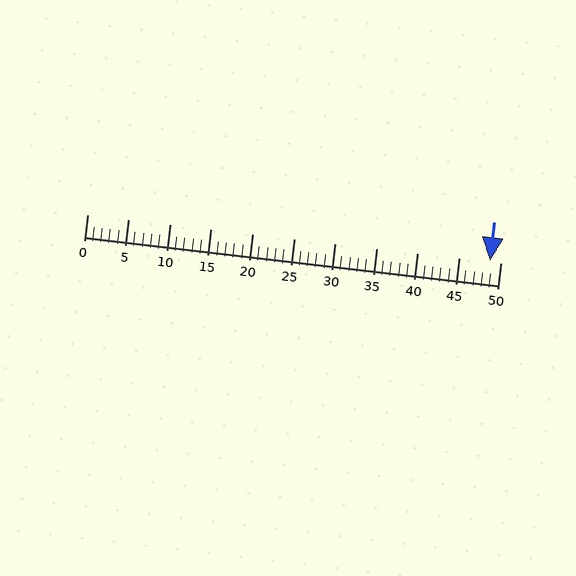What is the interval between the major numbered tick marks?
The major tick marks are spaced 5 units apart.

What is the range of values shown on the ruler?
The ruler shows values from 0 to 50.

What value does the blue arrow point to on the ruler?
The blue arrow points to approximately 49.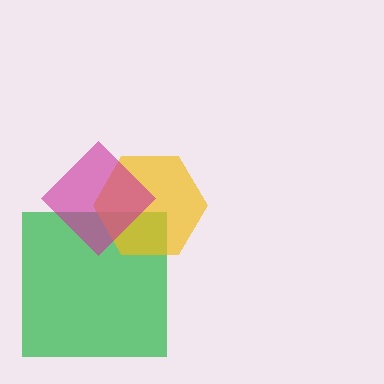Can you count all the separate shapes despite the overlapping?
Yes, there are 3 separate shapes.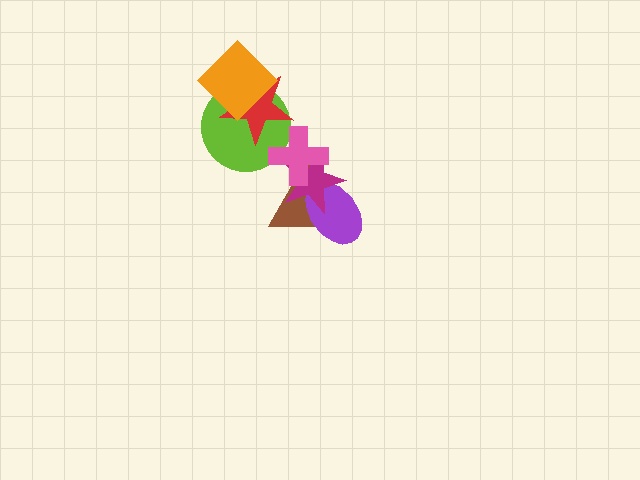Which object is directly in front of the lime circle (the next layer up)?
The pink cross is directly in front of the lime circle.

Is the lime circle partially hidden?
Yes, it is partially covered by another shape.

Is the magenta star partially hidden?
Yes, it is partially covered by another shape.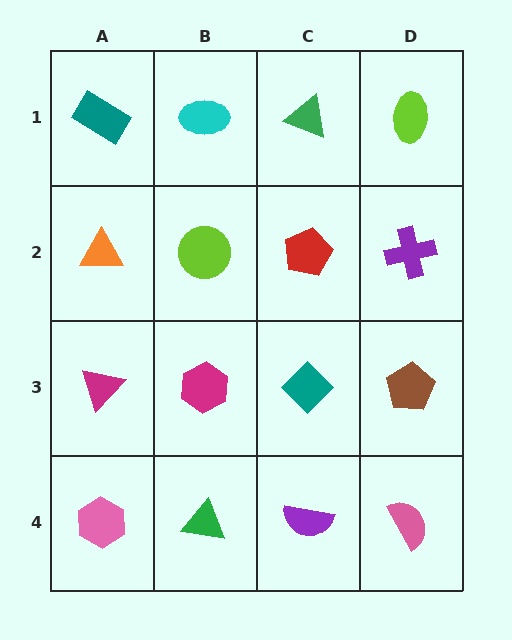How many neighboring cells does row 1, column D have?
2.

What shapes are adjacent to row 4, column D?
A brown pentagon (row 3, column D), a purple semicircle (row 4, column C).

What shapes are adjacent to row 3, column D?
A purple cross (row 2, column D), a pink semicircle (row 4, column D), a teal diamond (row 3, column C).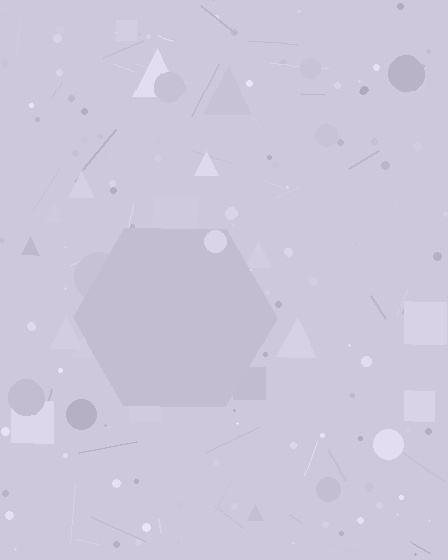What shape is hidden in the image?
A hexagon is hidden in the image.